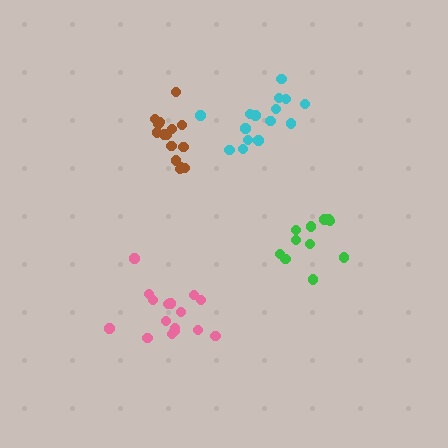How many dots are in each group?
Group 1: 16 dots, Group 2: 11 dots, Group 3: 15 dots, Group 4: 15 dots (57 total).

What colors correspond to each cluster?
The clusters are colored: pink, green, cyan, brown.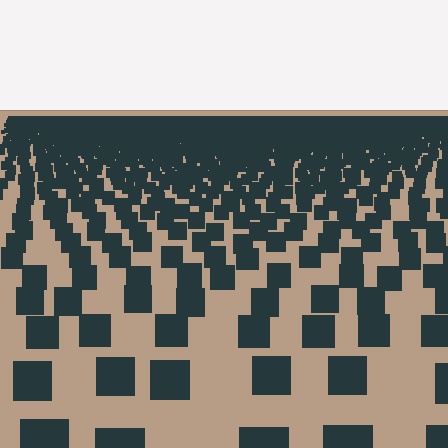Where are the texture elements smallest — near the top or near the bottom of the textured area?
Near the top.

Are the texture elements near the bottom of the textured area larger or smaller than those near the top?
Larger. Near the bottom, elements are closer to the viewer and appear at a bigger on-screen size.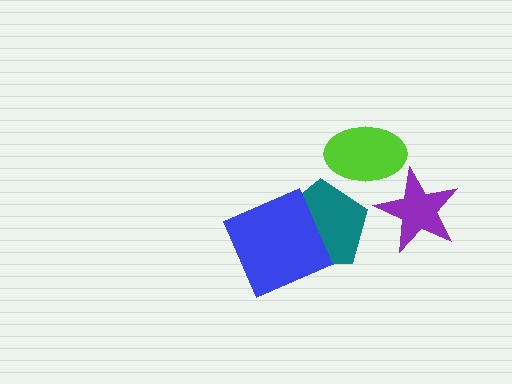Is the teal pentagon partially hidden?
Yes, it is partially covered by another shape.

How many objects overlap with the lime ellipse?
1 object overlaps with the lime ellipse.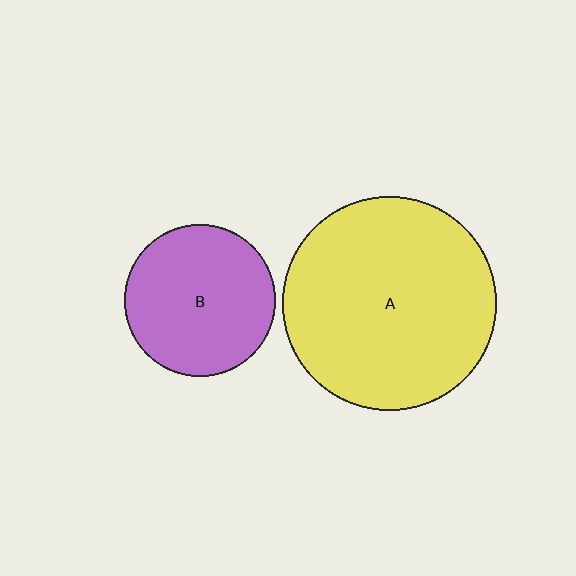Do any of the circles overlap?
No, none of the circles overlap.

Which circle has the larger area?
Circle A (yellow).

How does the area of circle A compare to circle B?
Approximately 2.0 times.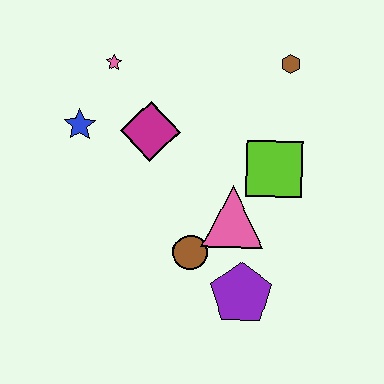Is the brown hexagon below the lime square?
No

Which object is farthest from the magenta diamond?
The purple pentagon is farthest from the magenta diamond.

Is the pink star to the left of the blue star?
No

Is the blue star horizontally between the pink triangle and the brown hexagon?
No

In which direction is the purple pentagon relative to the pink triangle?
The purple pentagon is below the pink triangle.